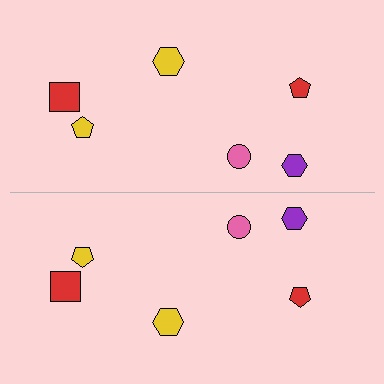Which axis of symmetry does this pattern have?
The pattern has a horizontal axis of symmetry running through the center of the image.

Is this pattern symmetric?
Yes, this pattern has bilateral (reflection) symmetry.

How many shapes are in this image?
There are 12 shapes in this image.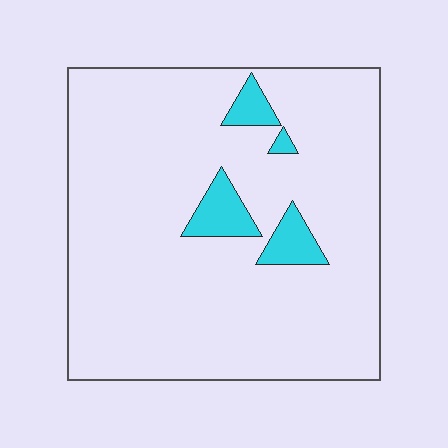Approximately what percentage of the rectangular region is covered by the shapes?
Approximately 10%.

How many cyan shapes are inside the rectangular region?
4.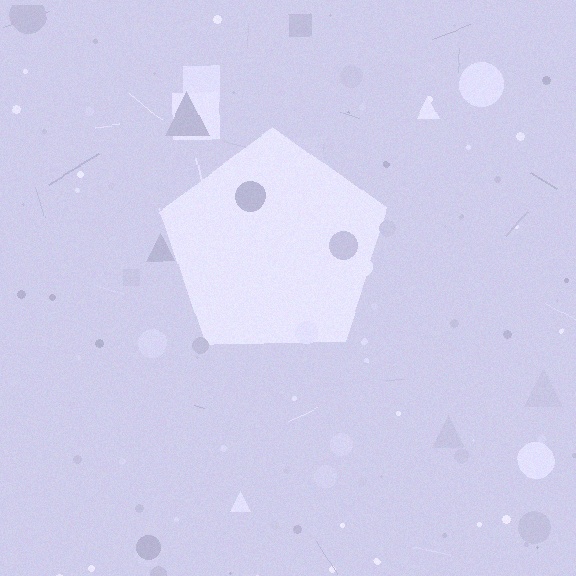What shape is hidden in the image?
A pentagon is hidden in the image.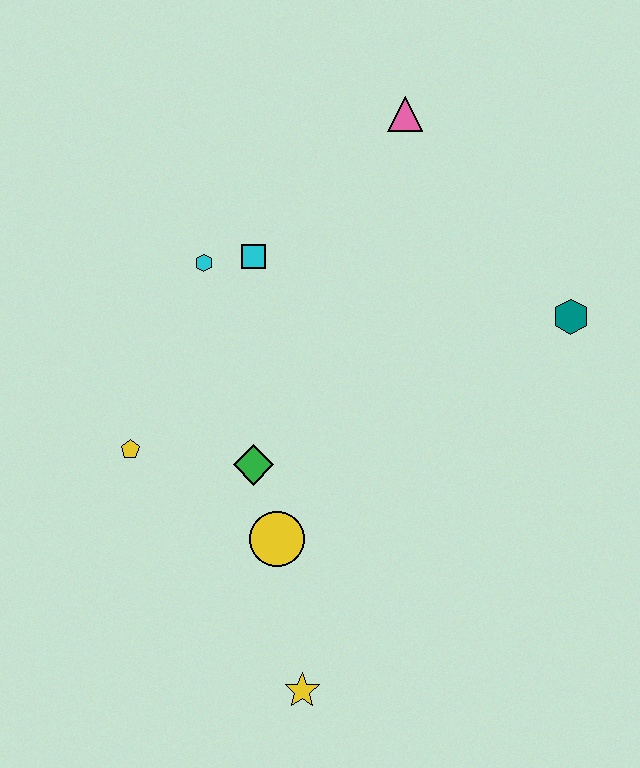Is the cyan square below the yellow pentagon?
No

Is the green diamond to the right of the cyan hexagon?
Yes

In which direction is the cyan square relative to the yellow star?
The cyan square is above the yellow star.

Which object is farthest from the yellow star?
The pink triangle is farthest from the yellow star.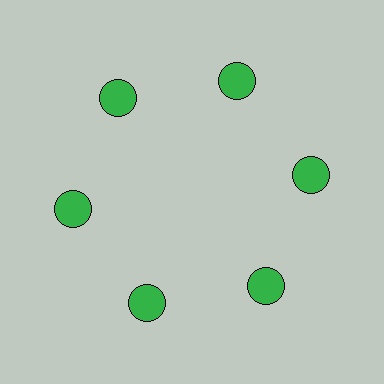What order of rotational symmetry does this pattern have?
This pattern has 6-fold rotational symmetry.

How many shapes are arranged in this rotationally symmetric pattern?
There are 6 shapes, arranged in 6 groups of 1.